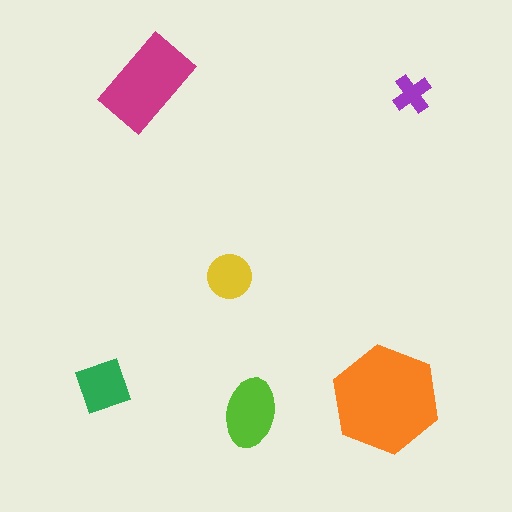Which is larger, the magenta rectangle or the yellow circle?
The magenta rectangle.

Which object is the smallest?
The purple cross.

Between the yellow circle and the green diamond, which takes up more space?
The green diamond.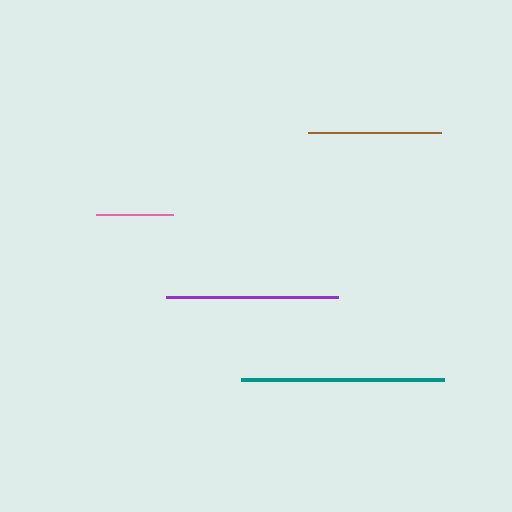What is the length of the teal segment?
The teal segment is approximately 203 pixels long.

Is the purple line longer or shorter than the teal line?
The teal line is longer than the purple line.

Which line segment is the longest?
The teal line is the longest at approximately 203 pixels.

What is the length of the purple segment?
The purple segment is approximately 172 pixels long.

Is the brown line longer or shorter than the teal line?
The teal line is longer than the brown line.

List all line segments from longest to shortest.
From longest to shortest: teal, purple, brown, pink.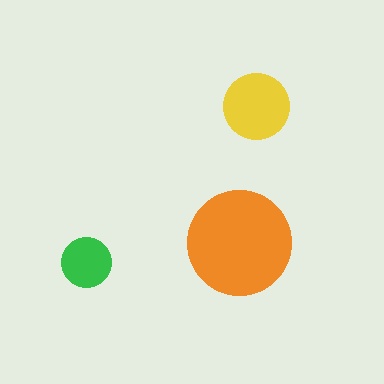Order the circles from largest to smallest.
the orange one, the yellow one, the green one.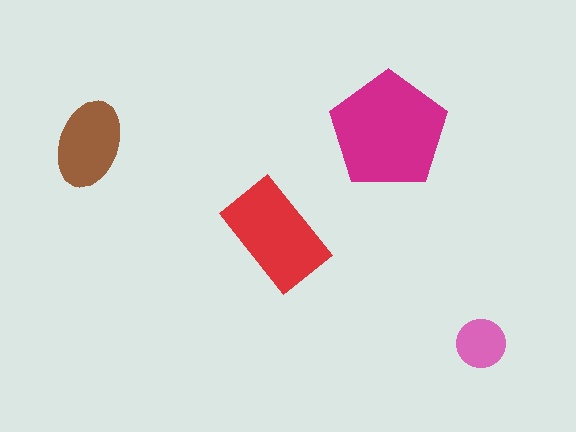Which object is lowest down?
The pink circle is bottommost.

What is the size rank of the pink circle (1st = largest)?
4th.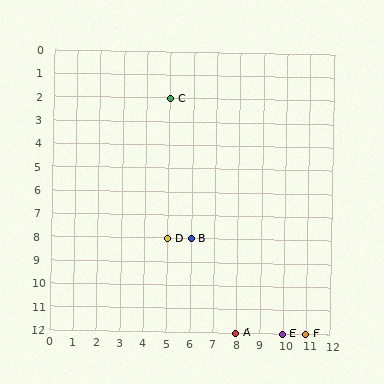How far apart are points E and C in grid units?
Points E and C are 5 columns and 10 rows apart (about 11.2 grid units diagonally).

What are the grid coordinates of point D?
Point D is at grid coordinates (5, 8).